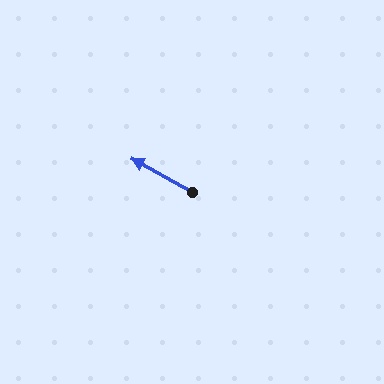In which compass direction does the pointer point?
Northwest.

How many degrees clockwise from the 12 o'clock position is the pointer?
Approximately 299 degrees.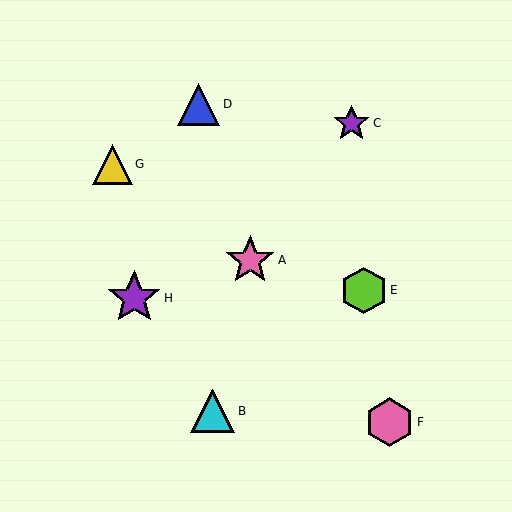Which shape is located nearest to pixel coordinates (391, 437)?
The pink hexagon (labeled F) at (390, 422) is nearest to that location.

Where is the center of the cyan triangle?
The center of the cyan triangle is at (213, 411).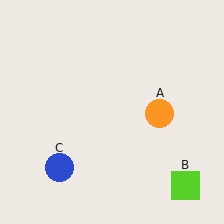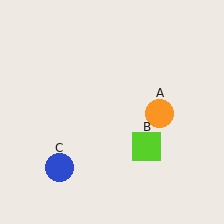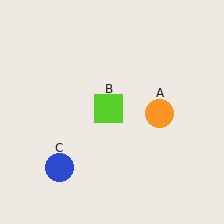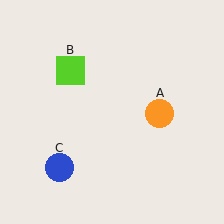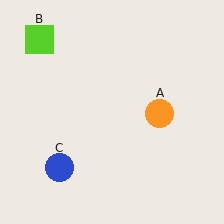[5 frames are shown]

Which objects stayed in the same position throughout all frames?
Orange circle (object A) and blue circle (object C) remained stationary.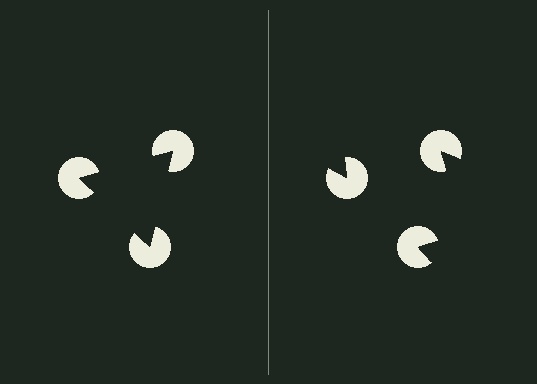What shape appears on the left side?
An illusory triangle.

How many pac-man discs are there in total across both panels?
6 — 3 on each side.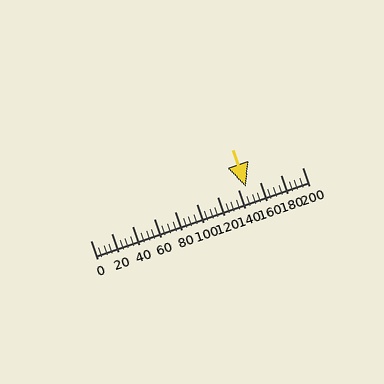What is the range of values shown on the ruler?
The ruler shows values from 0 to 200.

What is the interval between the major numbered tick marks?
The major tick marks are spaced 20 units apart.